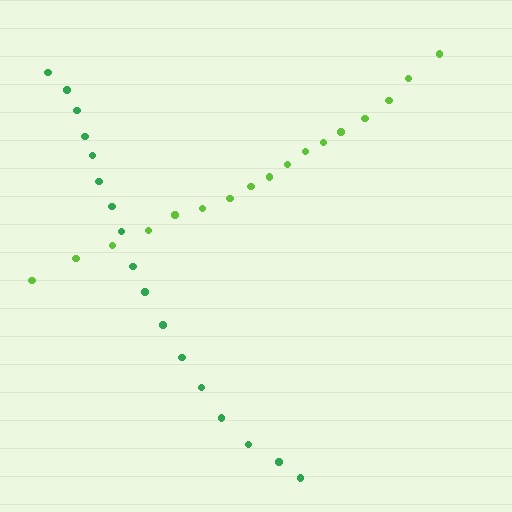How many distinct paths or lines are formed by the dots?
There are 2 distinct paths.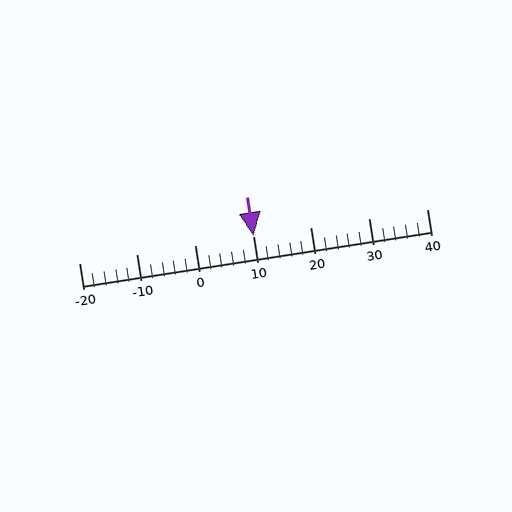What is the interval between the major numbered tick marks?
The major tick marks are spaced 10 units apart.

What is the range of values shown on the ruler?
The ruler shows values from -20 to 40.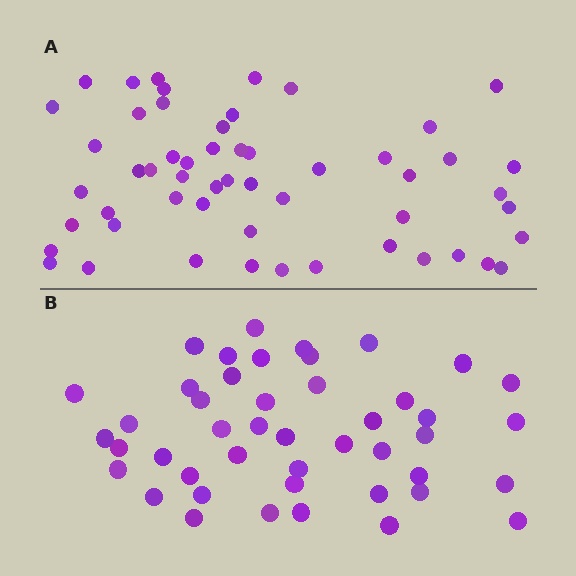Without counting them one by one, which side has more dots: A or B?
Region A (the top region) has more dots.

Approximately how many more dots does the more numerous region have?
Region A has roughly 8 or so more dots than region B.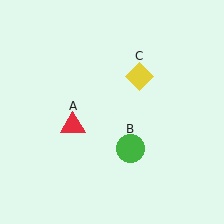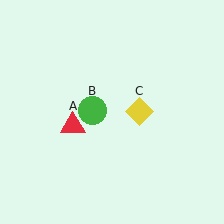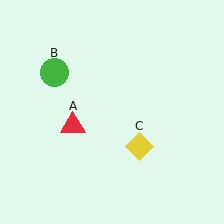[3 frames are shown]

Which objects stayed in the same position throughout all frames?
Red triangle (object A) remained stationary.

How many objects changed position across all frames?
2 objects changed position: green circle (object B), yellow diamond (object C).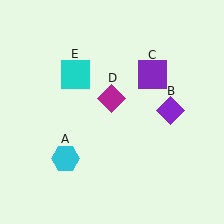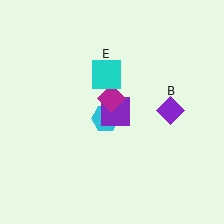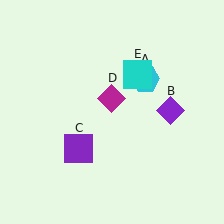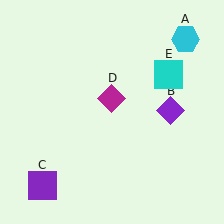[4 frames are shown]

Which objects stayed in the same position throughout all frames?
Purple diamond (object B) and magenta diamond (object D) remained stationary.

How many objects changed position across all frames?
3 objects changed position: cyan hexagon (object A), purple square (object C), cyan square (object E).